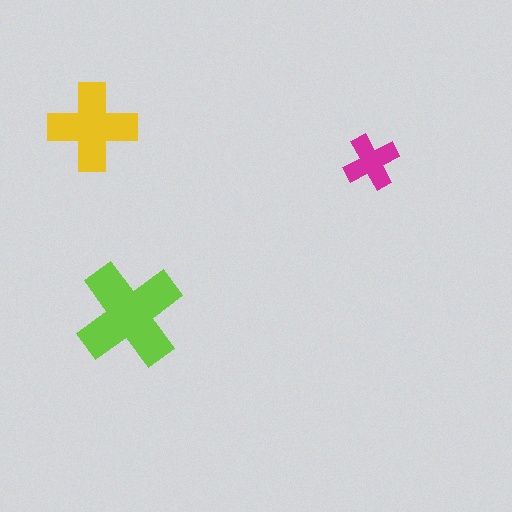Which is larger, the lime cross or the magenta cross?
The lime one.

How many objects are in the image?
There are 3 objects in the image.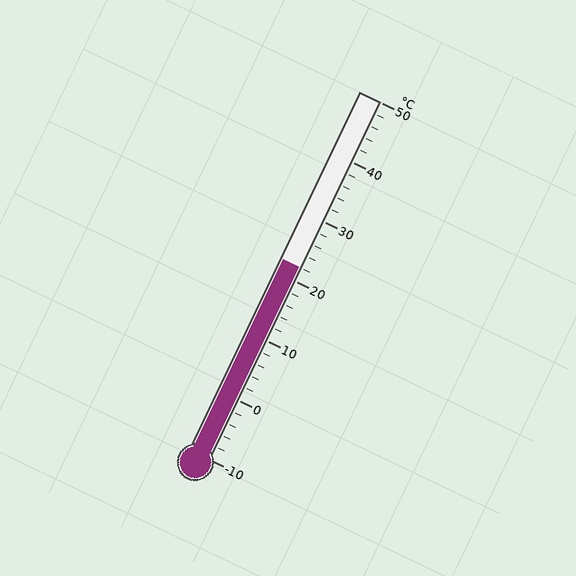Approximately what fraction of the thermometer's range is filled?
The thermometer is filled to approximately 55% of its range.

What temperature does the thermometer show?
The thermometer shows approximately 22°C.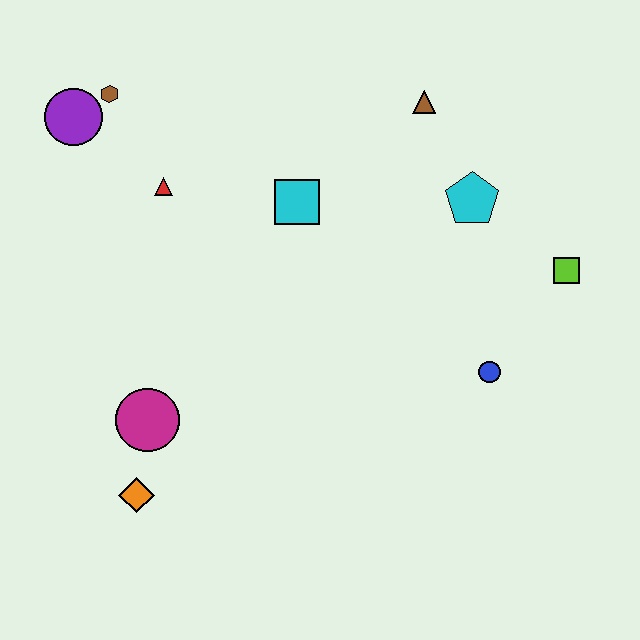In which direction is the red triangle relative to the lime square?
The red triangle is to the left of the lime square.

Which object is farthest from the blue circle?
The purple circle is farthest from the blue circle.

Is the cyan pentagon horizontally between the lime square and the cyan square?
Yes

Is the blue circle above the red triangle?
No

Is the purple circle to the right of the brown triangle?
No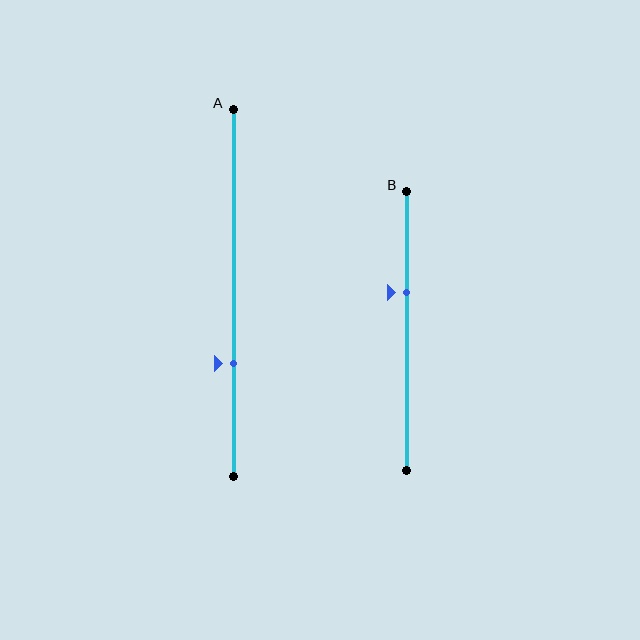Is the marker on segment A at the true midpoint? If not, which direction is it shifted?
No, the marker on segment A is shifted downward by about 19% of the segment length.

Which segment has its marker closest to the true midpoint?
Segment B has its marker closest to the true midpoint.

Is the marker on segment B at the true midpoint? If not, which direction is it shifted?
No, the marker on segment B is shifted upward by about 14% of the segment length.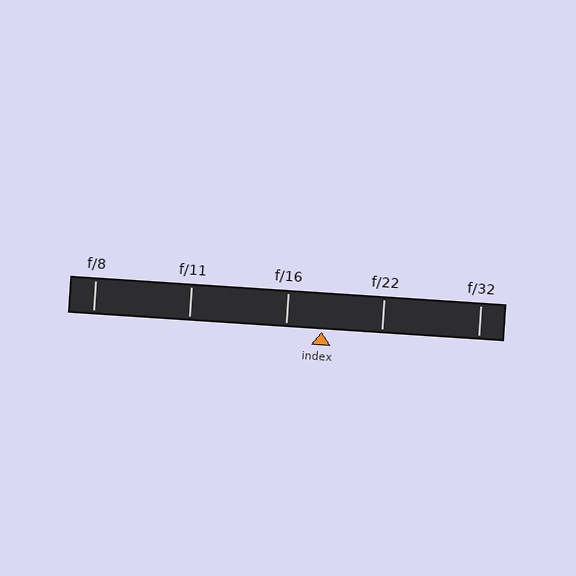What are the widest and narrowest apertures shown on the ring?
The widest aperture shown is f/8 and the narrowest is f/32.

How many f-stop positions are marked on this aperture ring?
There are 5 f-stop positions marked.